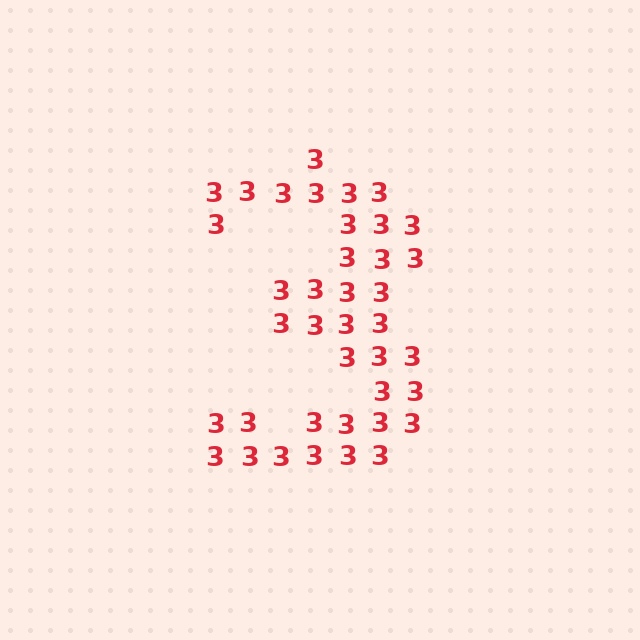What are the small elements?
The small elements are digit 3's.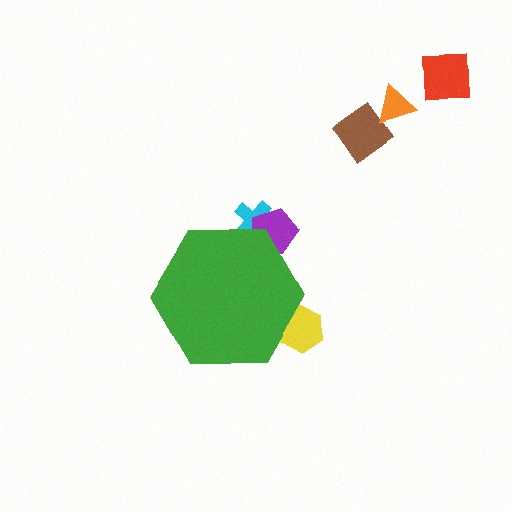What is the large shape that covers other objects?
A green hexagon.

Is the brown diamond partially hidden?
No, the brown diamond is fully visible.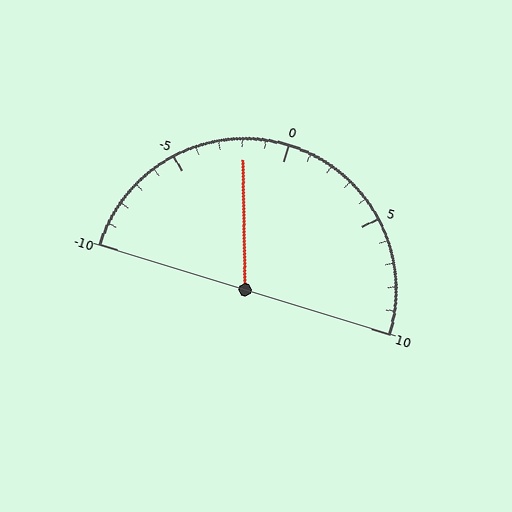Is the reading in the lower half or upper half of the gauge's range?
The reading is in the lower half of the range (-10 to 10).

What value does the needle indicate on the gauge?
The needle indicates approximately -2.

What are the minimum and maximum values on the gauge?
The gauge ranges from -10 to 10.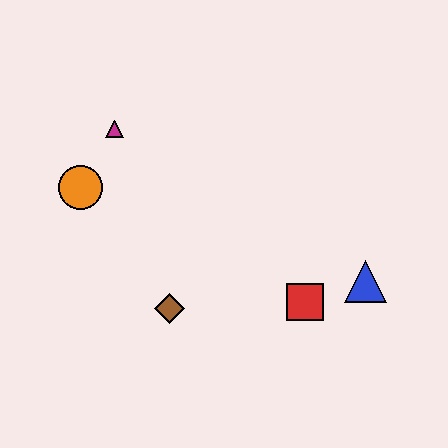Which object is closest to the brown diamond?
The red square is closest to the brown diamond.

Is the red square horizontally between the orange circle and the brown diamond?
No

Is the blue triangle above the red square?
Yes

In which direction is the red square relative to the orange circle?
The red square is to the right of the orange circle.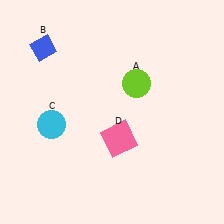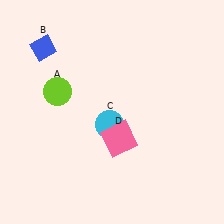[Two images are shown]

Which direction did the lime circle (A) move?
The lime circle (A) moved left.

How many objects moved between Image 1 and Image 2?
2 objects moved between the two images.